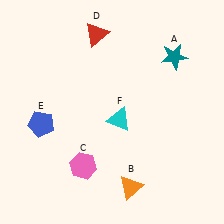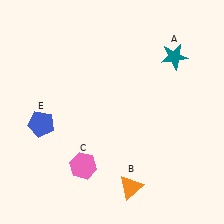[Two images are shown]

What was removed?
The cyan triangle (F), the red triangle (D) were removed in Image 2.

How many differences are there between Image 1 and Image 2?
There are 2 differences between the two images.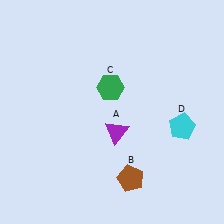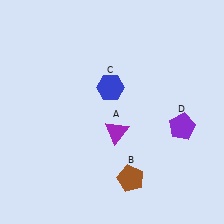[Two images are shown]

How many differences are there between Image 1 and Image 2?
There are 2 differences between the two images.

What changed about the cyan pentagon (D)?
In Image 1, D is cyan. In Image 2, it changed to purple.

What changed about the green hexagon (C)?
In Image 1, C is green. In Image 2, it changed to blue.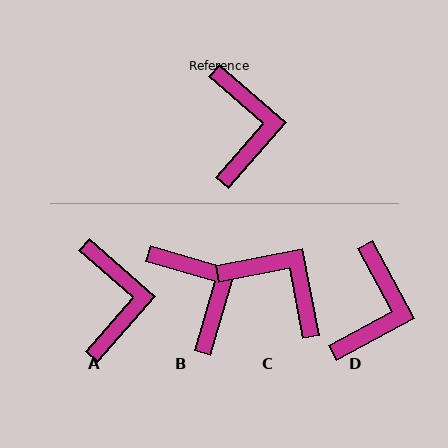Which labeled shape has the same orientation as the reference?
A.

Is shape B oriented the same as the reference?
No, it is off by about 25 degrees.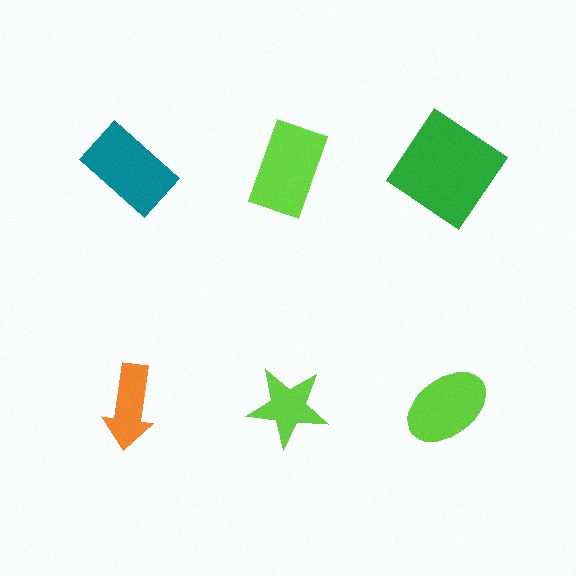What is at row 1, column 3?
A green diamond.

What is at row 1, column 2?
A lime rectangle.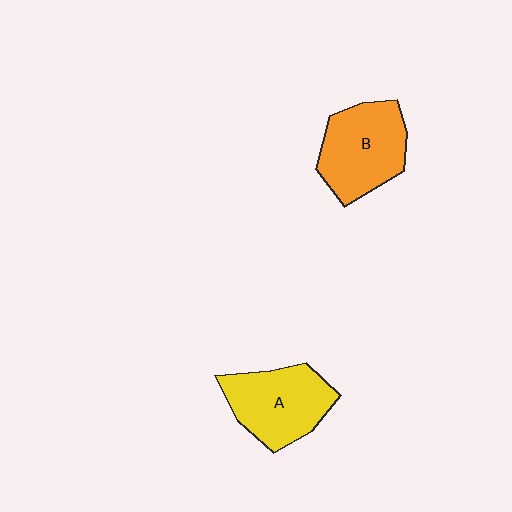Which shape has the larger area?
Shape B (orange).